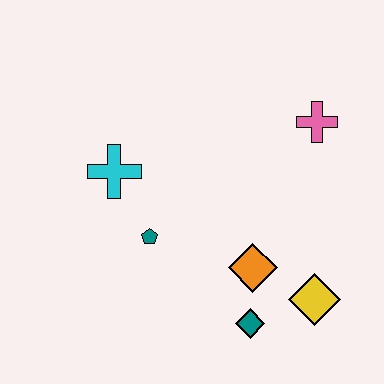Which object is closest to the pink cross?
The orange diamond is closest to the pink cross.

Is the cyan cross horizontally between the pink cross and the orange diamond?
No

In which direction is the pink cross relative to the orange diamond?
The pink cross is above the orange diamond.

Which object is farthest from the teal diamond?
The pink cross is farthest from the teal diamond.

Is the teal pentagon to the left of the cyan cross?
No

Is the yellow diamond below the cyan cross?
Yes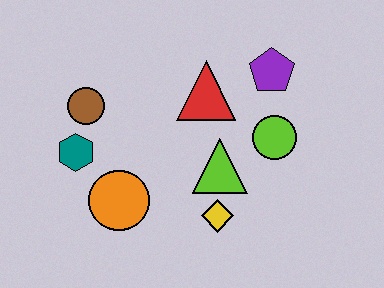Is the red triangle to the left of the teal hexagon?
No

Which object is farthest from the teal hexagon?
The purple pentagon is farthest from the teal hexagon.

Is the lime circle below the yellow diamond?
No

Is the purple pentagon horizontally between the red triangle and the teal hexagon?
No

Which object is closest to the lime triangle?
The yellow diamond is closest to the lime triangle.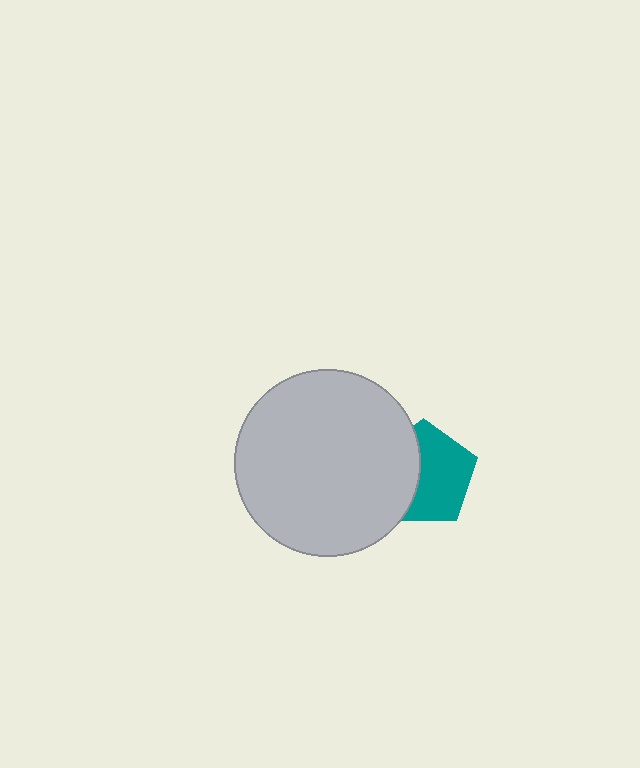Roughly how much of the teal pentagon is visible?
About half of it is visible (roughly 60%).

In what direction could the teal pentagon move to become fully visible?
The teal pentagon could move right. That would shift it out from behind the light gray circle entirely.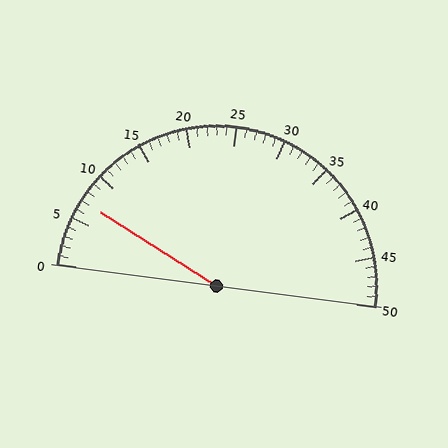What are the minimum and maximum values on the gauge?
The gauge ranges from 0 to 50.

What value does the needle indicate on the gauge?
The needle indicates approximately 7.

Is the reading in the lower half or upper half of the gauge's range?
The reading is in the lower half of the range (0 to 50).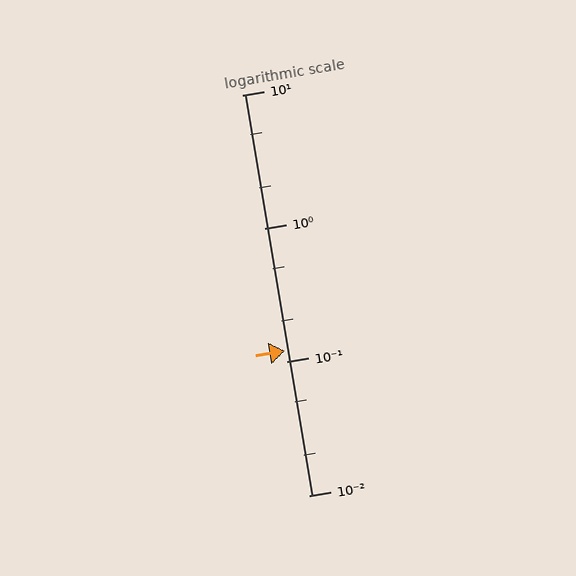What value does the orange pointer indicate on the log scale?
The pointer indicates approximately 0.12.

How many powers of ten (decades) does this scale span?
The scale spans 3 decades, from 0.01 to 10.